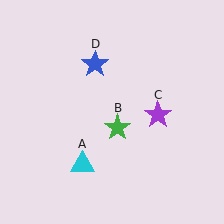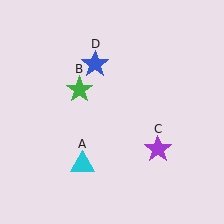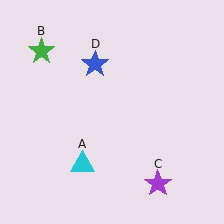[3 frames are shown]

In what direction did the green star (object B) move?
The green star (object B) moved up and to the left.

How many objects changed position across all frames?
2 objects changed position: green star (object B), purple star (object C).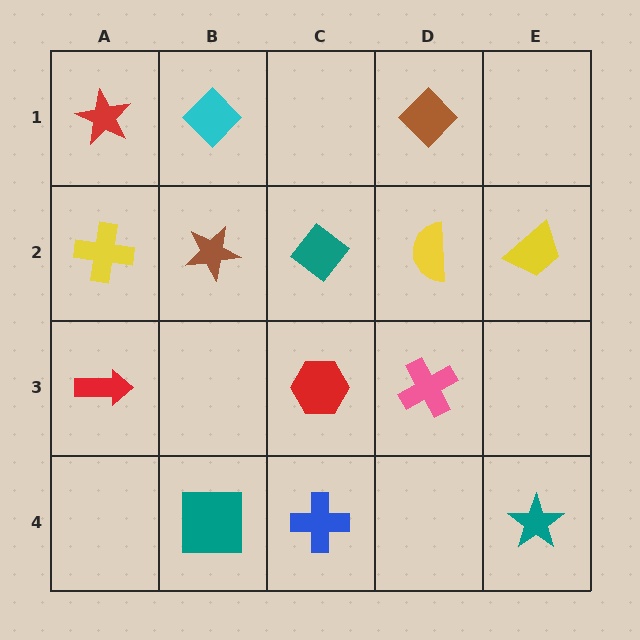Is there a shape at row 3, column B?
No, that cell is empty.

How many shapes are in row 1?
3 shapes.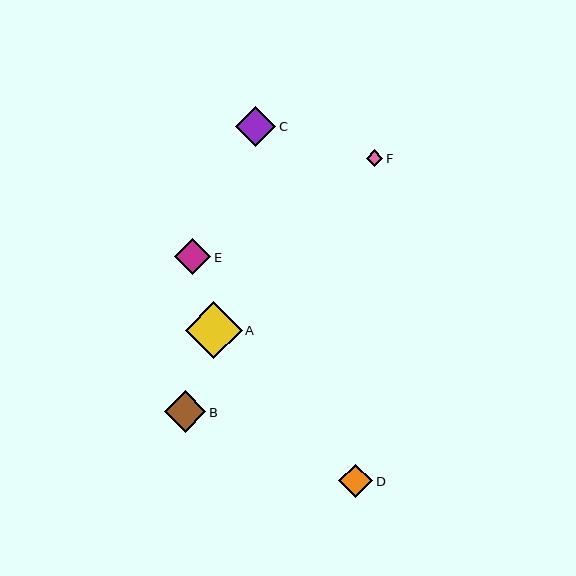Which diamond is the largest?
Diamond A is the largest with a size of approximately 57 pixels.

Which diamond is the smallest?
Diamond F is the smallest with a size of approximately 16 pixels.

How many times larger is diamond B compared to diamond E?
Diamond B is approximately 1.2 times the size of diamond E.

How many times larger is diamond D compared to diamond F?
Diamond D is approximately 2.1 times the size of diamond F.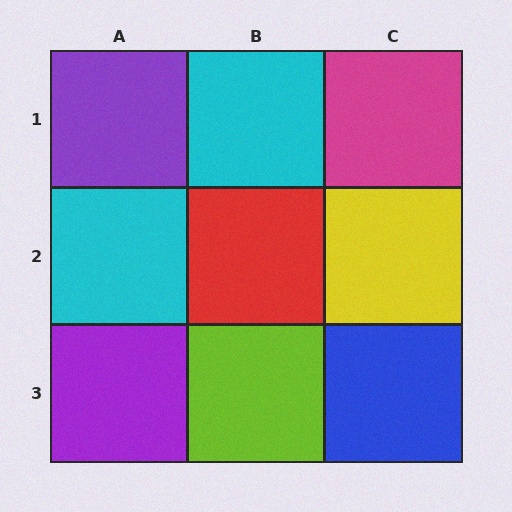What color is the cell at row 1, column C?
Magenta.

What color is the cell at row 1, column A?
Purple.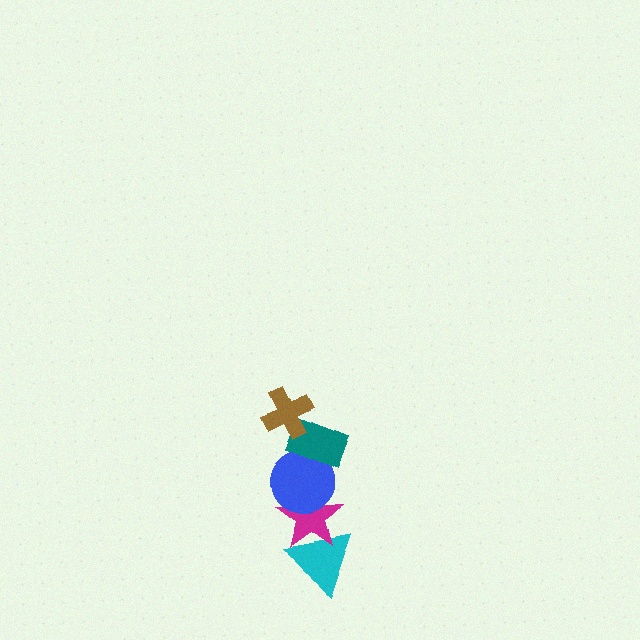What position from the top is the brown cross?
The brown cross is 1st from the top.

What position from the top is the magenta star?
The magenta star is 4th from the top.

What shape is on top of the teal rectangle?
The brown cross is on top of the teal rectangle.